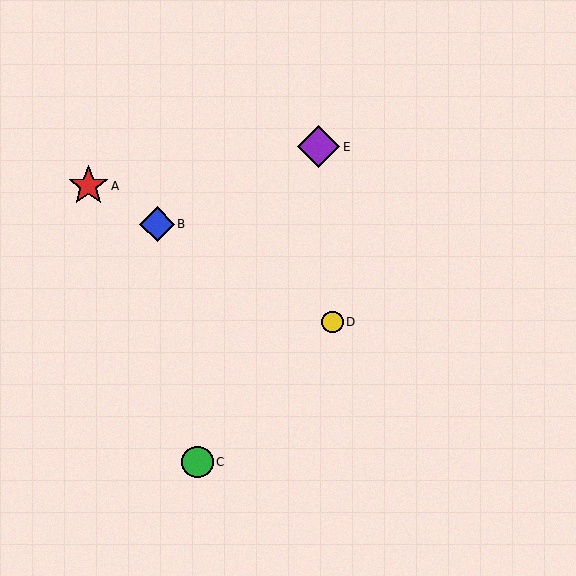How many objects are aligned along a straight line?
3 objects (A, B, D) are aligned along a straight line.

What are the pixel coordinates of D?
Object D is at (332, 322).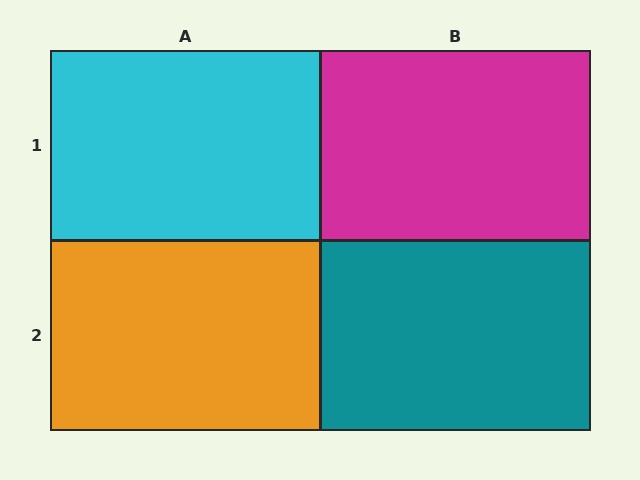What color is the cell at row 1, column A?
Cyan.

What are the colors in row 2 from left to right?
Orange, teal.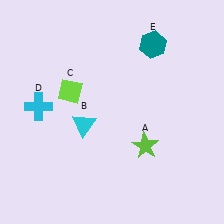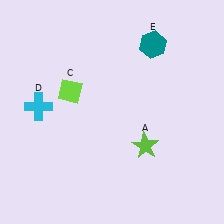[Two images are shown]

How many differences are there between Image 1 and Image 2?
There is 1 difference between the two images.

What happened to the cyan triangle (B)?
The cyan triangle (B) was removed in Image 2. It was in the bottom-left area of Image 1.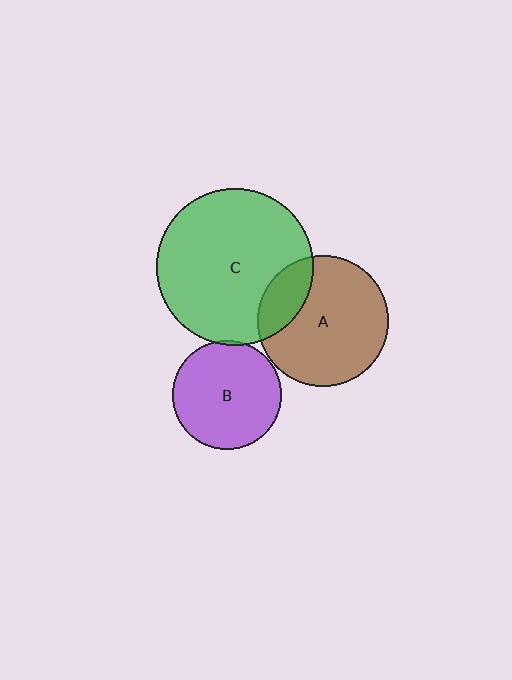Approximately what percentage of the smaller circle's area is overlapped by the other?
Approximately 5%.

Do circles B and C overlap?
Yes.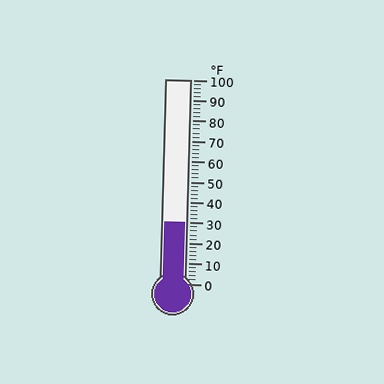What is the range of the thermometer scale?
The thermometer scale ranges from 0°F to 100°F.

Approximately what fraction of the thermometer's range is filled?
The thermometer is filled to approximately 30% of its range.